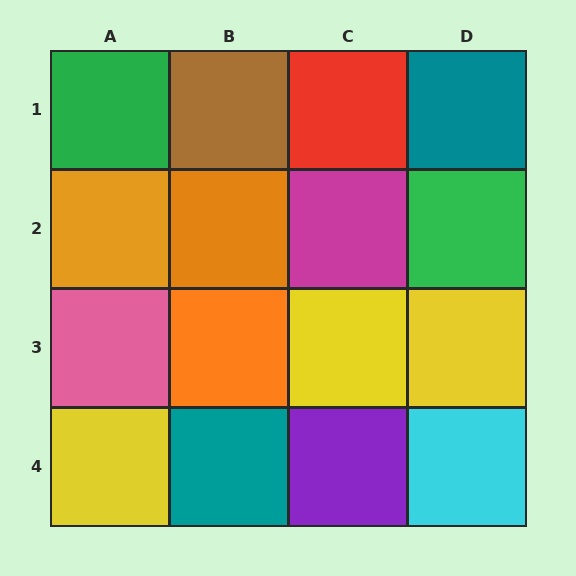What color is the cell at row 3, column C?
Yellow.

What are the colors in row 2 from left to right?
Orange, orange, magenta, green.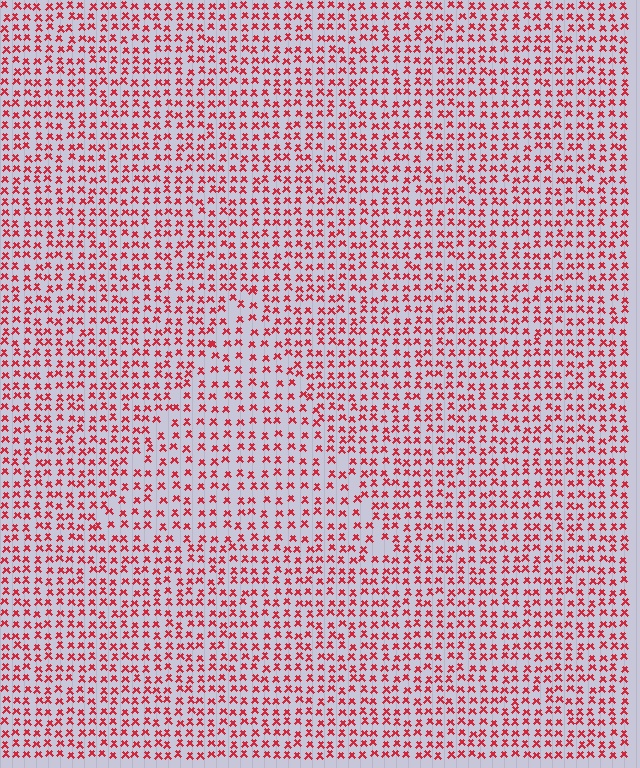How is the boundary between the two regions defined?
The boundary is defined by a change in element density (approximately 1.4x ratio). All elements are the same color, size, and shape.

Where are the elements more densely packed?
The elements are more densely packed outside the triangle boundary.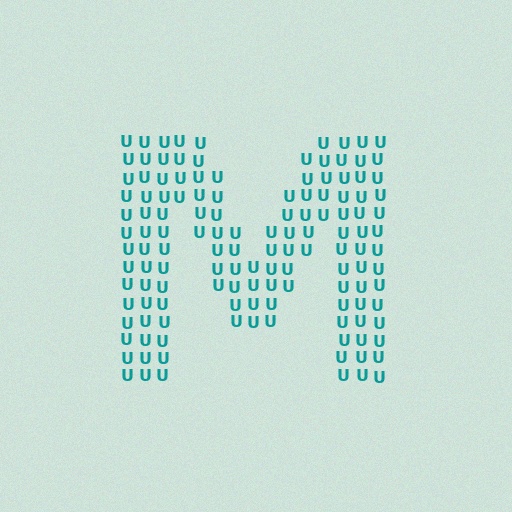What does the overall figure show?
The overall figure shows the letter M.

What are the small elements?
The small elements are letter U's.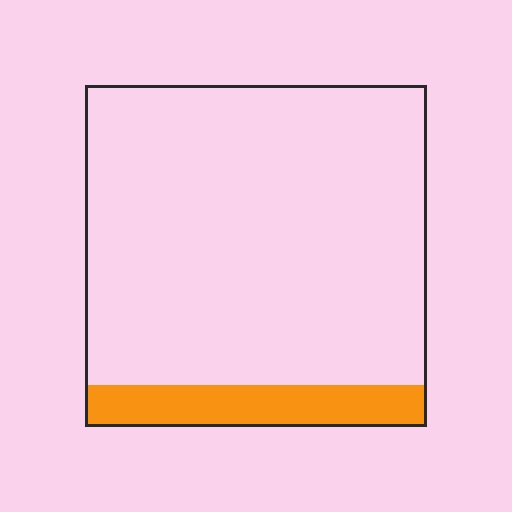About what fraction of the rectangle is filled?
About one eighth (1/8).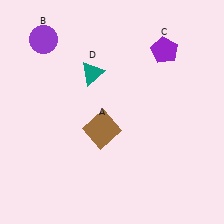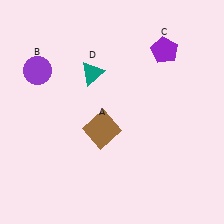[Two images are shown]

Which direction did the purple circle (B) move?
The purple circle (B) moved down.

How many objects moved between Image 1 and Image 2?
1 object moved between the two images.